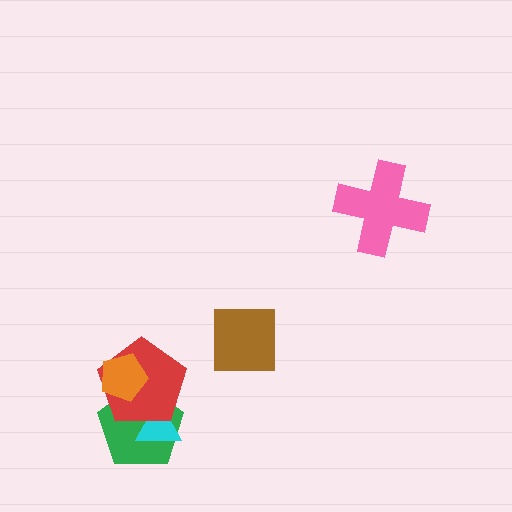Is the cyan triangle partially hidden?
Yes, it is partially covered by another shape.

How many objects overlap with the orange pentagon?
2 objects overlap with the orange pentagon.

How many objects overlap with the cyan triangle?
2 objects overlap with the cyan triangle.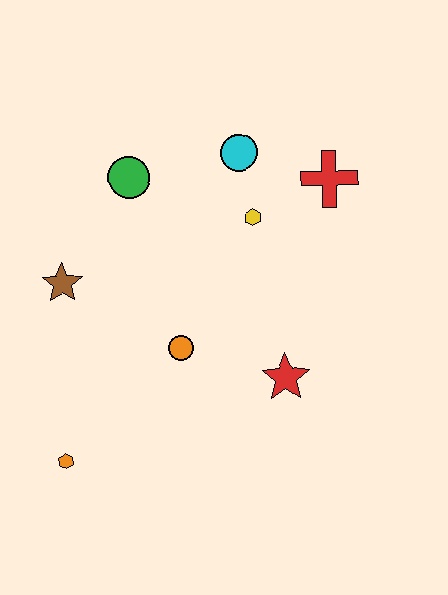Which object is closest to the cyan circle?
The yellow hexagon is closest to the cyan circle.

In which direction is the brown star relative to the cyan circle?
The brown star is to the left of the cyan circle.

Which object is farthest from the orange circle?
The red cross is farthest from the orange circle.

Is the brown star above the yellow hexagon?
No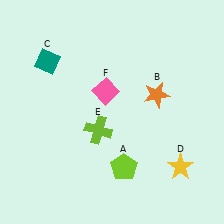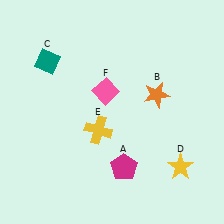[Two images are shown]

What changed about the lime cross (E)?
In Image 1, E is lime. In Image 2, it changed to yellow.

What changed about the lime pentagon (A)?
In Image 1, A is lime. In Image 2, it changed to magenta.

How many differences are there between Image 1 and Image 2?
There are 2 differences between the two images.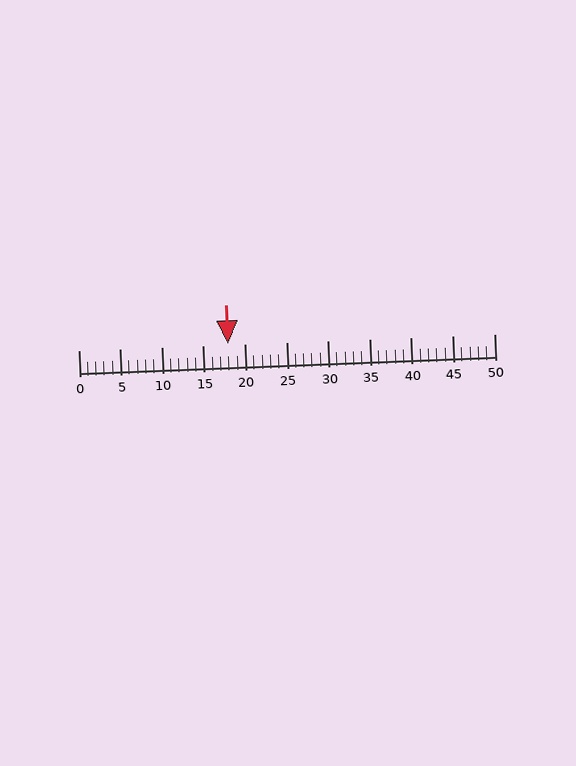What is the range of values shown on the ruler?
The ruler shows values from 0 to 50.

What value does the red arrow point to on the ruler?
The red arrow points to approximately 18.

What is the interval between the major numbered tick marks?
The major tick marks are spaced 5 units apart.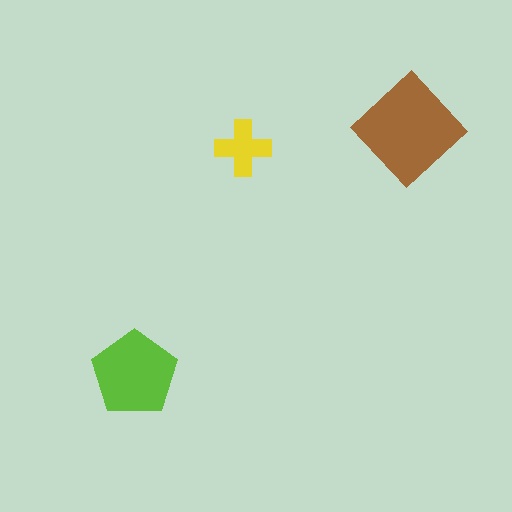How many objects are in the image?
There are 3 objects in the image.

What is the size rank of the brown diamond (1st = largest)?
1st.